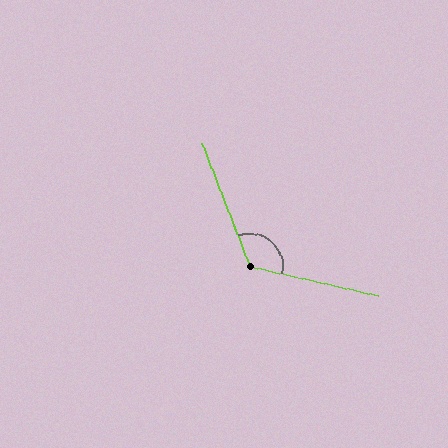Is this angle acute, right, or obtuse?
It is obtuse.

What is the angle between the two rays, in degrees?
Approximately 124 degrees.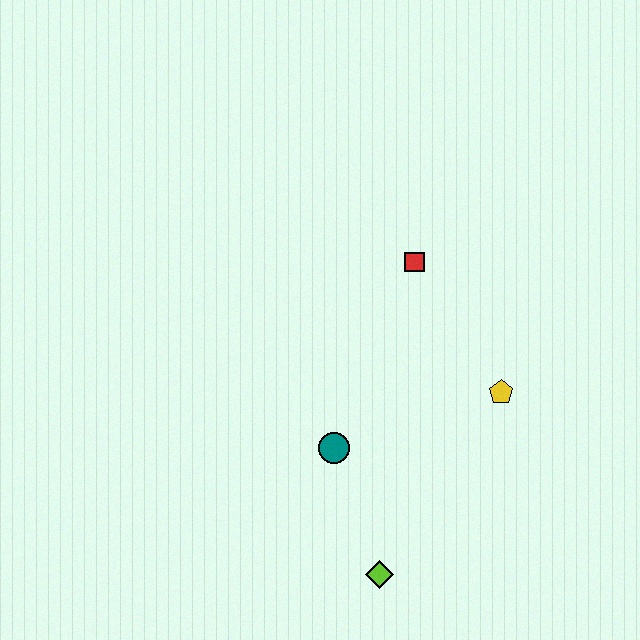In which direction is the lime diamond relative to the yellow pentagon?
The lime diamond is below the yellow pentagon.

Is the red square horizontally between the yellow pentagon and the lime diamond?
Yes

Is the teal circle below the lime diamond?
No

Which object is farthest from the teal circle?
The red square is farthest from the teal circle.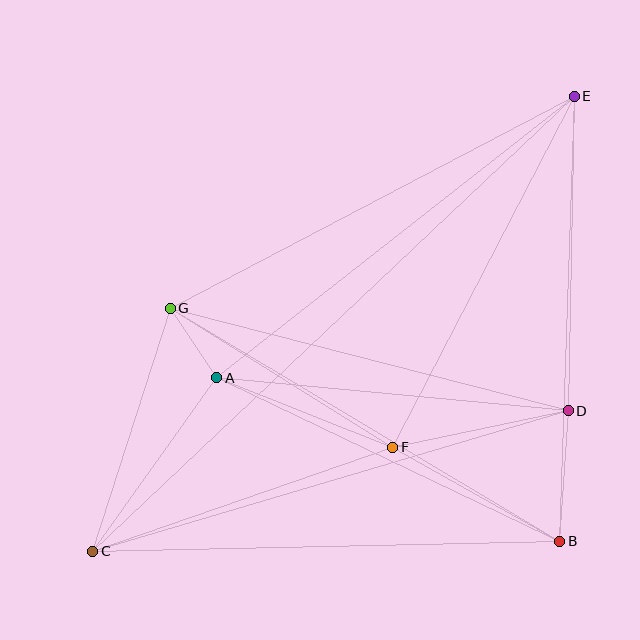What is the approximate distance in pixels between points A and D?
The distance between A and D is approximately 353 pixels.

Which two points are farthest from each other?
Points C and E are farthest from each other.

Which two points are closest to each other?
Points A and G are closest to each other.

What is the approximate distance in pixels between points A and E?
The distance between A and E is approximately 455 pixels.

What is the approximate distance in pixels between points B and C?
The distance between B and C is approximately 467 pixels.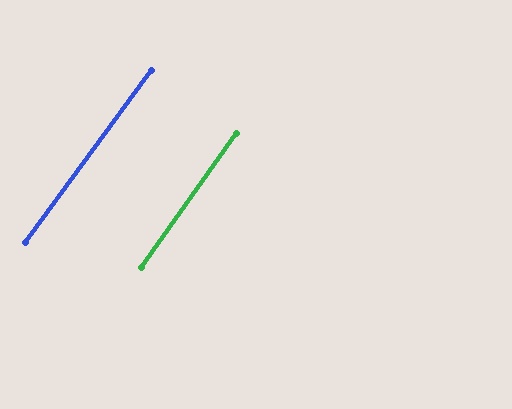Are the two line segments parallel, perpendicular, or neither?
Parallel — their directions differ by only 0.8°.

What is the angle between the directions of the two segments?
Approximately 1 degree.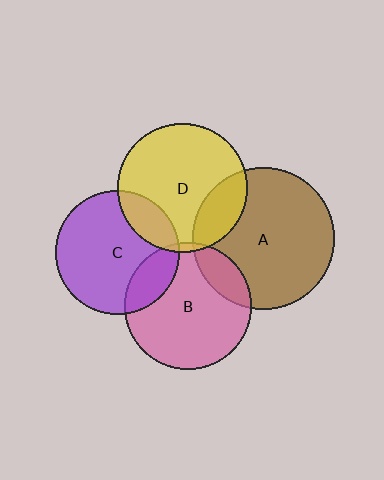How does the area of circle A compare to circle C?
Approximately 1.3 times.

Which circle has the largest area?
Circle A (brown).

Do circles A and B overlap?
Yes.